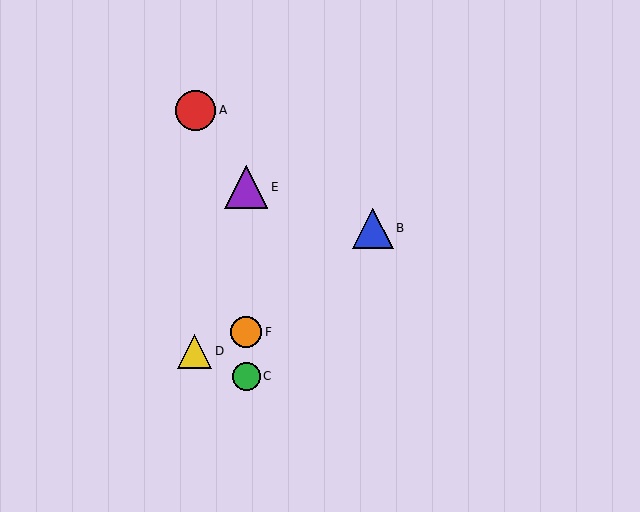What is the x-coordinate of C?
Object C is at x≈246.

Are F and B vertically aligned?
No, F is at x≈246 and B is at x≈373.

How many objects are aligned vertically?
3 objects (C, E, F) are aligned vertically.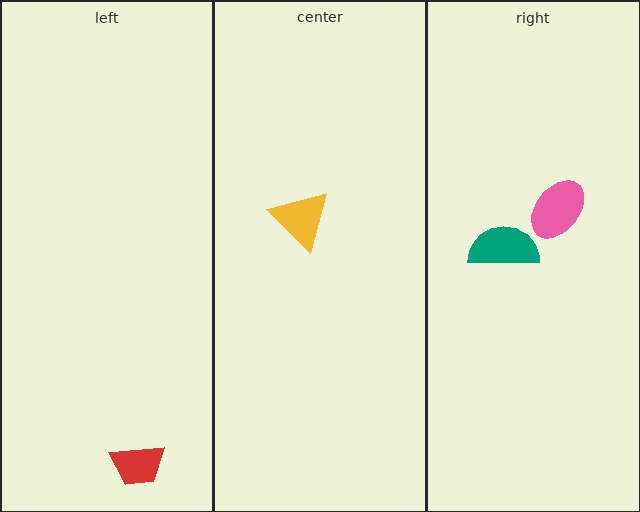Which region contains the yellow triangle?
The center region.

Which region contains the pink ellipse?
The right region.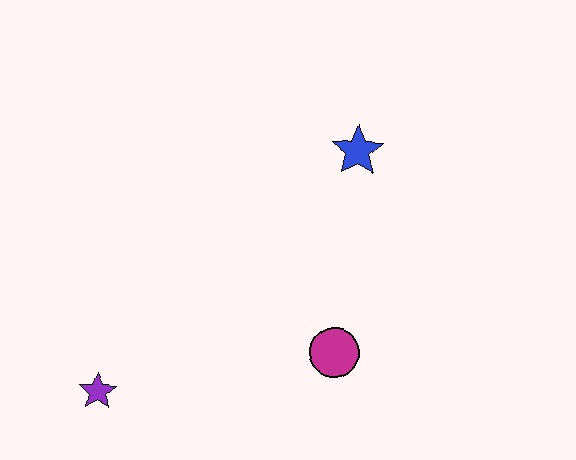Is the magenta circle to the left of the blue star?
Yes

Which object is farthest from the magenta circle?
The purple star is farthest from the magenta circle.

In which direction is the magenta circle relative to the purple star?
The magenta circle is to the right of the purple star.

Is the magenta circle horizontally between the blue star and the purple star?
Yes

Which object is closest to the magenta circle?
The blue star is closest to the magenta circle.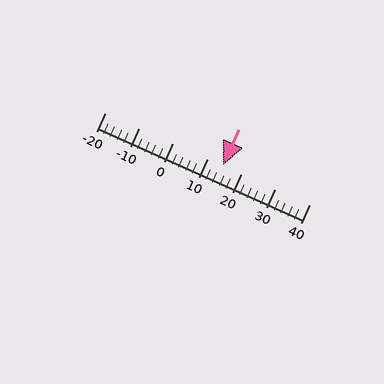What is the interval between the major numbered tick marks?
The major tick marks are spaced 10 units apart.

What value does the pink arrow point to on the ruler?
The pink arrow points to approximately 15.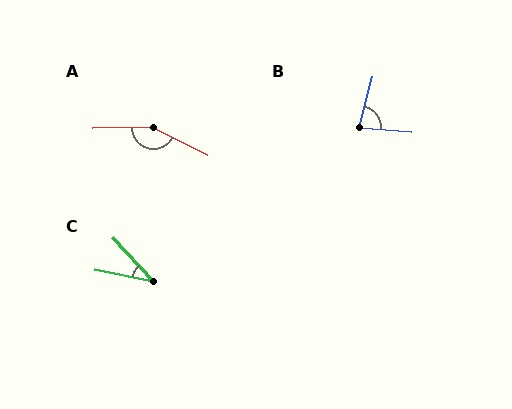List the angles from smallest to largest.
C (35°), B (80°), A (152°).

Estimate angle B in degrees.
Approximately 80 degrees.